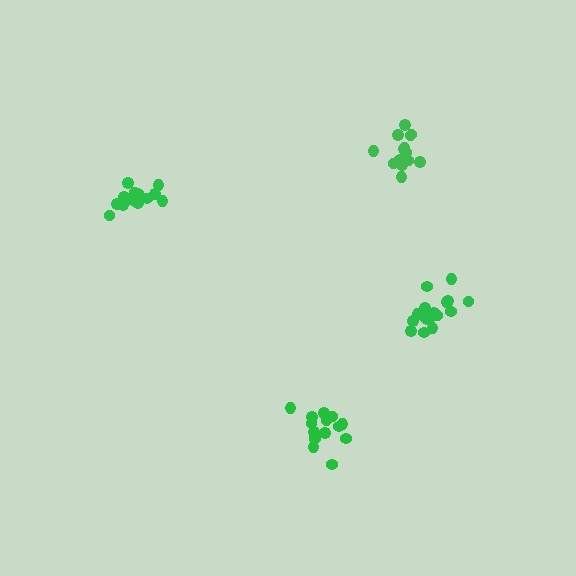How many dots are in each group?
Group 1: 14 dots, Group 2: 18 dots, Group 3: 14 dots, Group 4: 14 dots (60 total).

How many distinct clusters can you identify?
There are 4 distinct clusters.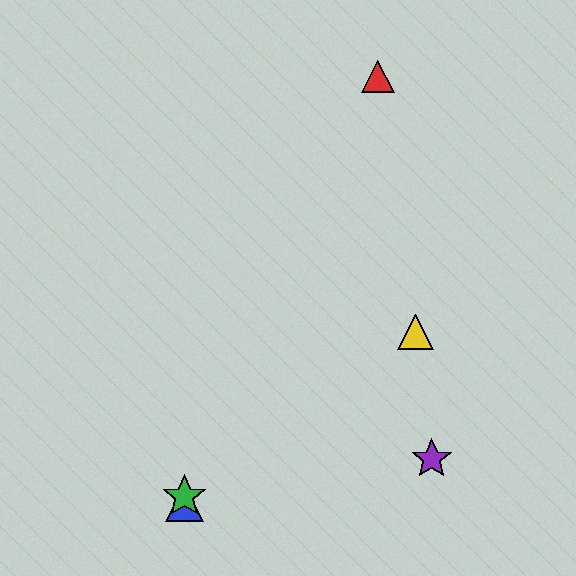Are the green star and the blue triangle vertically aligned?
Yes, both are at x≈184.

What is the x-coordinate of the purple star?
The purple star is at x≈432.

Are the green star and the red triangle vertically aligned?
No, the green star is at x≈184 and the red triangle is at x≈378.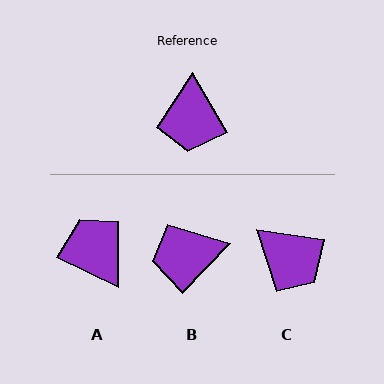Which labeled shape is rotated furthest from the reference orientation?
A, about 146 degrees away.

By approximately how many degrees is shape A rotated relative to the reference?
Approximately 146 degrees clockwise.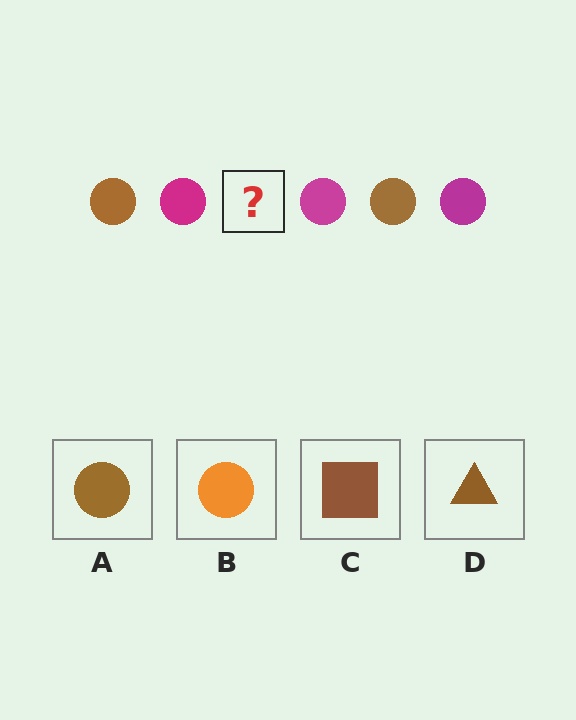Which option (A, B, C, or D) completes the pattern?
A.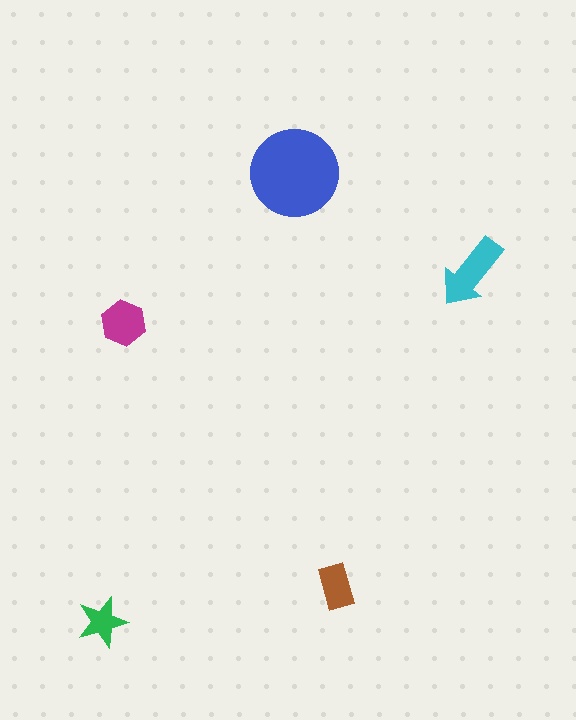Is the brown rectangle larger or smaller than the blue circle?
Smaller.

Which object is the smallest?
The green star.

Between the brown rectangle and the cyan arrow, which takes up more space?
The cyan arrow.